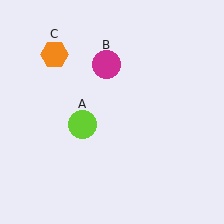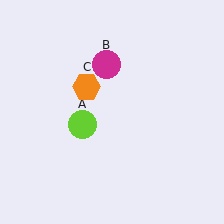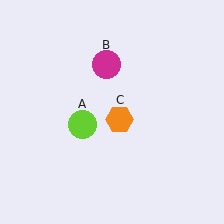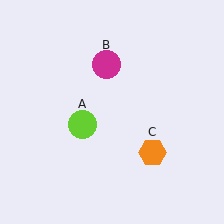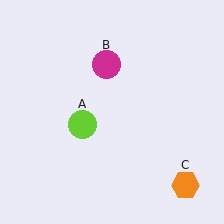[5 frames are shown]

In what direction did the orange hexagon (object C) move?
The orange hexagon (object C) moved down and to the right.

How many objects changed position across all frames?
1 object changed position: orange hexagon (object C).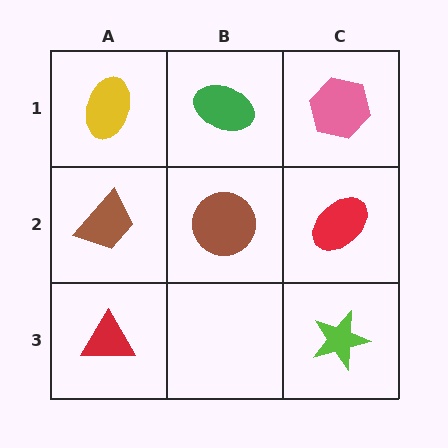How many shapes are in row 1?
3 shapes.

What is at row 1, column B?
A green ellipse.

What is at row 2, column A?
A brown trapezoid.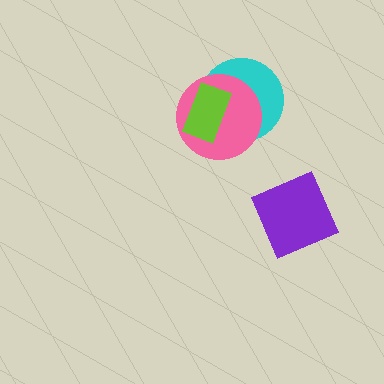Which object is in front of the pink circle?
The lime rectangle is in front of the pink circle.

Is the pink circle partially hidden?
Yes, it is partially covered by another shape.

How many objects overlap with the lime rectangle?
2 objects overlap with the lime rectangle.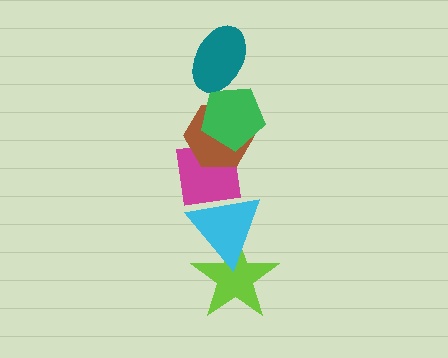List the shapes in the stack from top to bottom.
From top to bottom: the teal ellipse, the green pentagon, the brown hexagon, the magenta square, the cyan triangle, the lime star.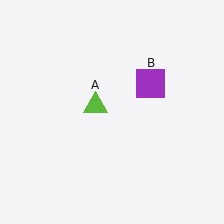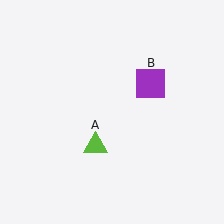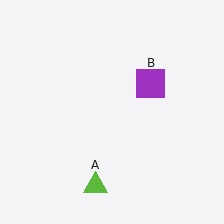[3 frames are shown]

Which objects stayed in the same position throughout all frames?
Purple square (object B) remained stationary.